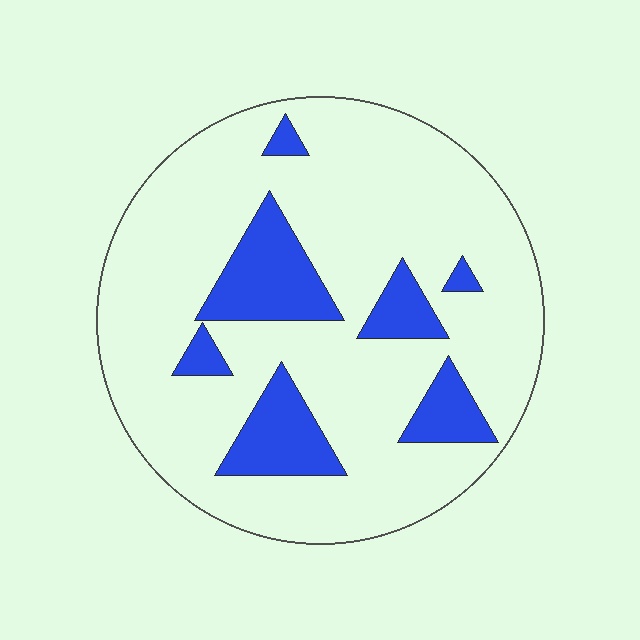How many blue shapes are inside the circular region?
7.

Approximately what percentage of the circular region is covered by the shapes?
Approximately 20%.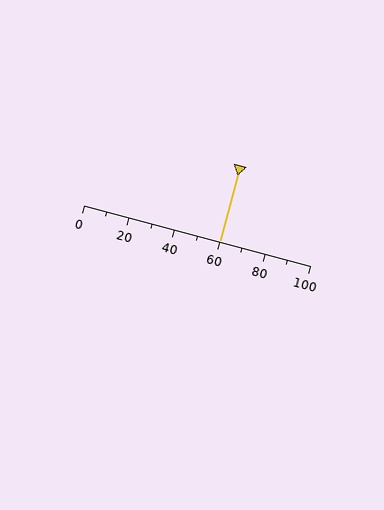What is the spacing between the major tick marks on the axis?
The major ticks are spaced 20 apart.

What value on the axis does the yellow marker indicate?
The marker indicates approximately 60.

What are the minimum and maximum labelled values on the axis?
The axis runs from 0 to 100.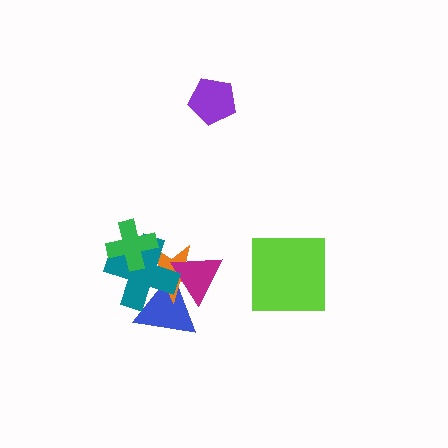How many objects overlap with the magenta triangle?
3 objects overlap with the magenta triangle.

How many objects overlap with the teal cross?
4 objects overlap with the teal cross.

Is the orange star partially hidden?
Yes, it is partially covered by another shape.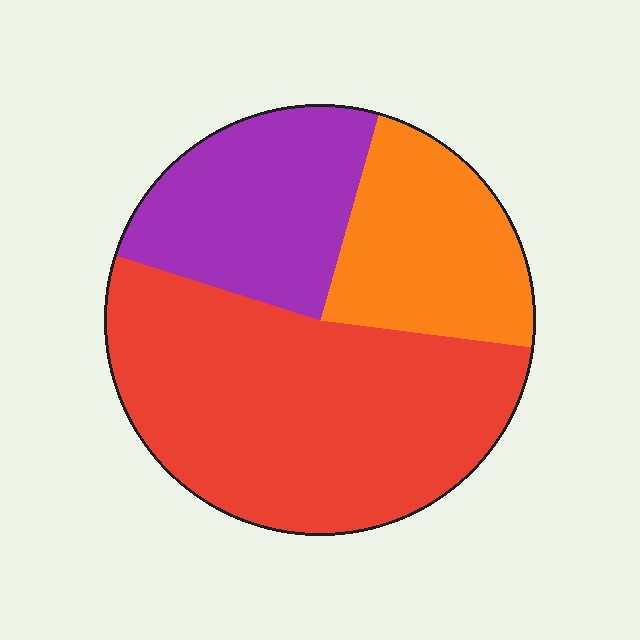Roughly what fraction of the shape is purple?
Purple covers around 25% of the shape.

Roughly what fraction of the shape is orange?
Orange takes up less than a quarter of the shape.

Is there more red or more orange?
Red.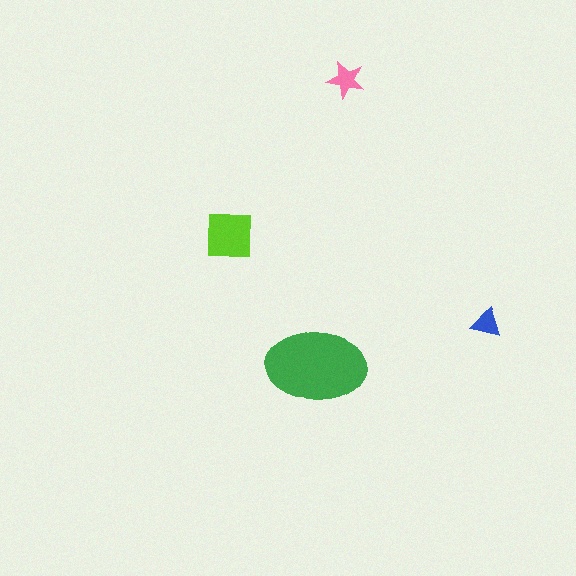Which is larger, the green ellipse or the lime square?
The green ellipse.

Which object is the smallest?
The blue triangle.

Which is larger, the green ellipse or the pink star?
The green ellipse.